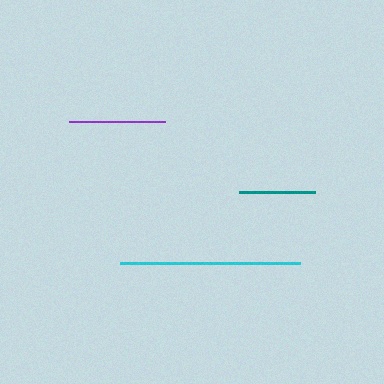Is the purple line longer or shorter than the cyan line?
The cyan line is longer than the purple line.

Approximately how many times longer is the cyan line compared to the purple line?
The cyan line is approximately 1.9 times the length of the purple line.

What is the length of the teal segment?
The teal segment is approximately 77 pixels long.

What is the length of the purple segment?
The purple segment is approximately 96 pixels long.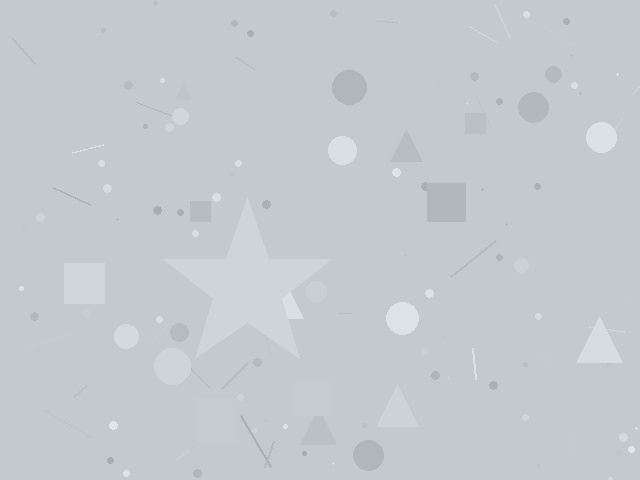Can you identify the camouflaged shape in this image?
The camouflaged shape is a star.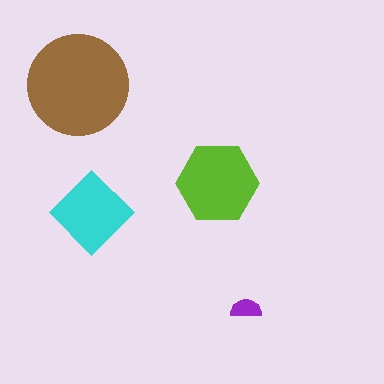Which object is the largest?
The brown circle.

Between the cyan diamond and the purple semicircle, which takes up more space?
The cyan diamond.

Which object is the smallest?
The purple semicircle.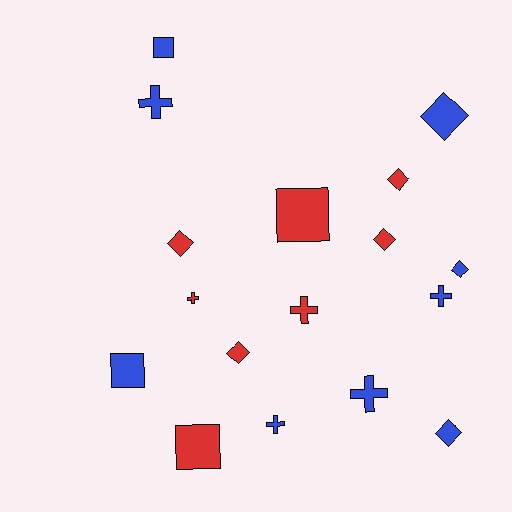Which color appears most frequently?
Blue, with 9 objects.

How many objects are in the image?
There are 17 objects.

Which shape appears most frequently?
Diamond, with 7 objects.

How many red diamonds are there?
There are 4 red diamonds.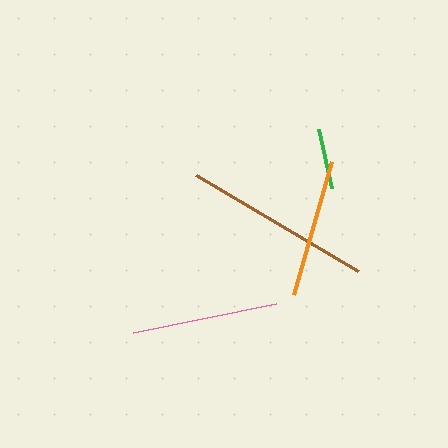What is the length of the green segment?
The green segment is approximately 60 pixels long.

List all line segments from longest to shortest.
From longest to shortest: brown, pink, orange, green.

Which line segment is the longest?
The brown line is the longest at approximately 189 pixels.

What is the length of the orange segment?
The orange segment is approximately 139 pixels long.